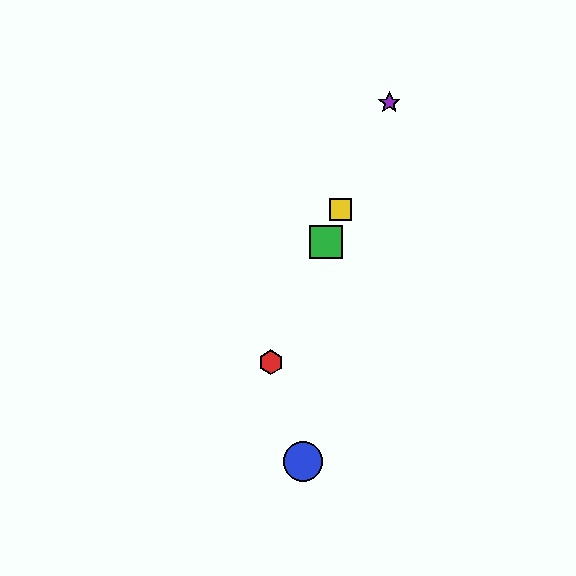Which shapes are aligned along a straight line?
The red hexagon, the green square, the yellow square, the purple star are aligned along a straight line.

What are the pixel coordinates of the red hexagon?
The red hexagon is at (271, 362).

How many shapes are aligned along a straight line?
4 shapes (the red hexagon, the green square, the yellow square, the purple star) are aligned along a straight line.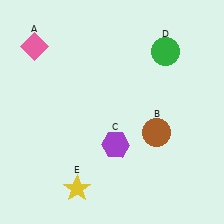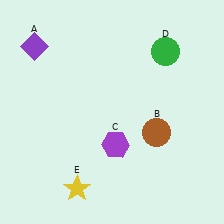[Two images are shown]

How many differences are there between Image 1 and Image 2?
There is 1 difference between the two images.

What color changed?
The diamond (A) changed from pink in Image 1 to purple in Image 2.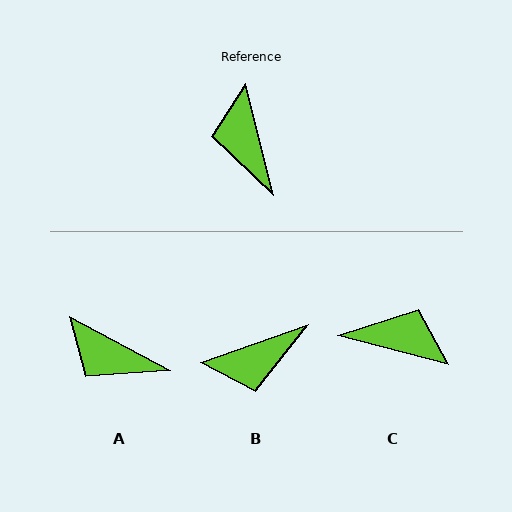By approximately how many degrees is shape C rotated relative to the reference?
Approximately 119 degrees clockwise.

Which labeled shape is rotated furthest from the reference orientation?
C, about 119 degrees away.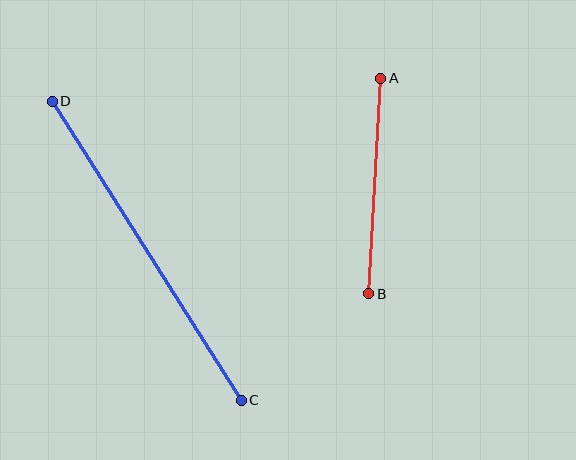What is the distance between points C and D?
The distance is approximately 353 pixels.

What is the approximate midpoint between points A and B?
The midpoint is at approximately (375, 186) pixels.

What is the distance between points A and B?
The distance is approximately 216 pixels.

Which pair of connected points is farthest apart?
Points C and D are farthest apart.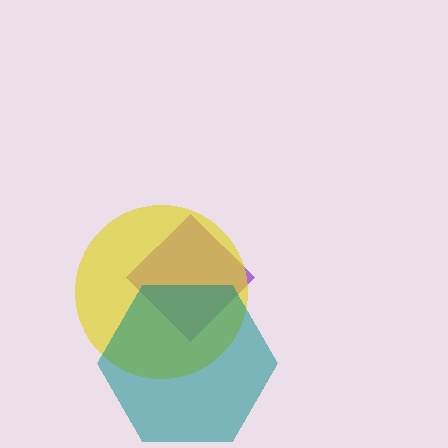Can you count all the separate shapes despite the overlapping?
Yes, there are 3 separate shapes.